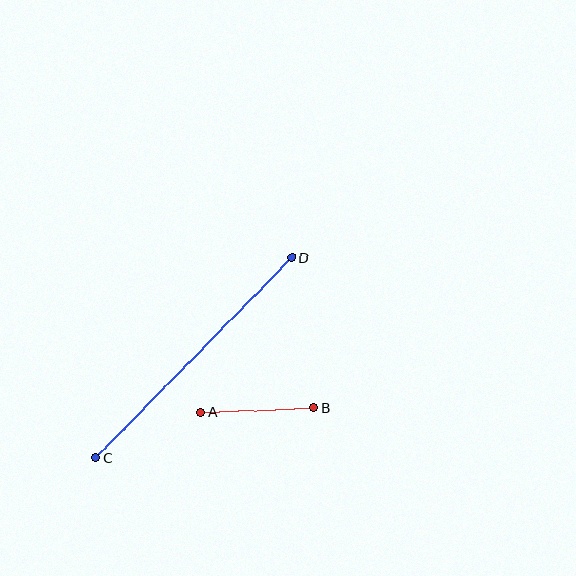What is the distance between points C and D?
The distance is approximately 280 pixels.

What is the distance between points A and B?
The distance is approximately 113 pixels.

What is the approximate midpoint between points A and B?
The midpoint is at approximately (257, 410) pixels.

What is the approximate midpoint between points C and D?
The midpoint is at approximately (194, 358) pixels.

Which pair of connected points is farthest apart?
Points C and D are farthest apart.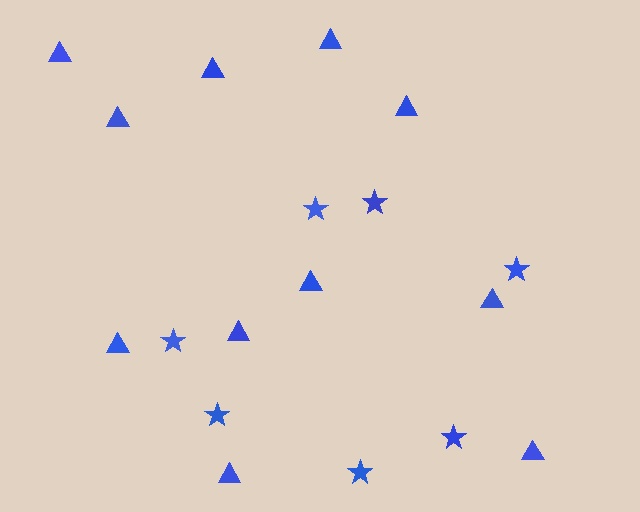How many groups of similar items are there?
There are 2 groups: one group of stars (7) and one group of triangles (11).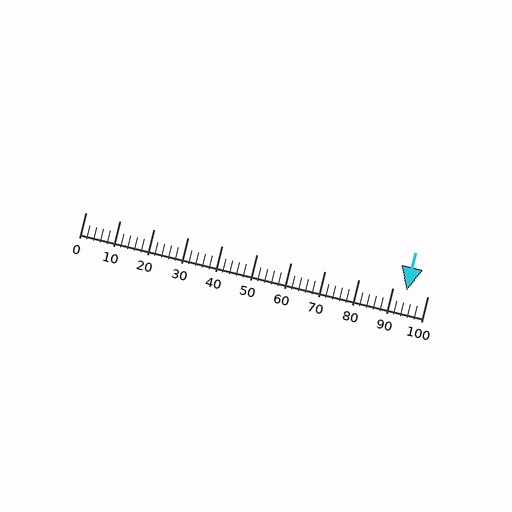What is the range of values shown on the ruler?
The ruler shows values from 0 to 100.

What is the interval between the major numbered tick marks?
The major tick marks are spaced 10 units apart.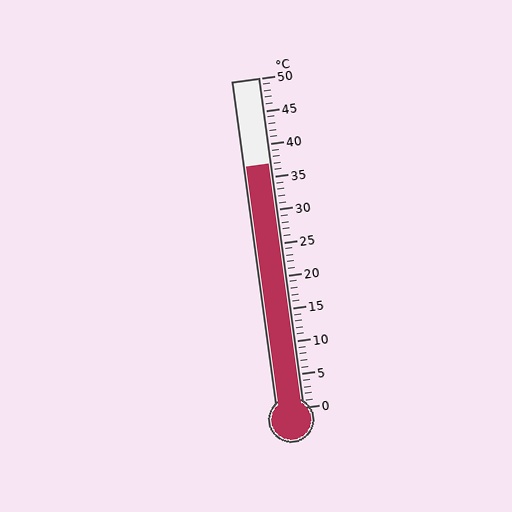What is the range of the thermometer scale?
The thermometer scale ranges from 0°C to 50°C.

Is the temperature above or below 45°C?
The temperature is below 45°C.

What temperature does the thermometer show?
The thermometer shows approximately 37°C.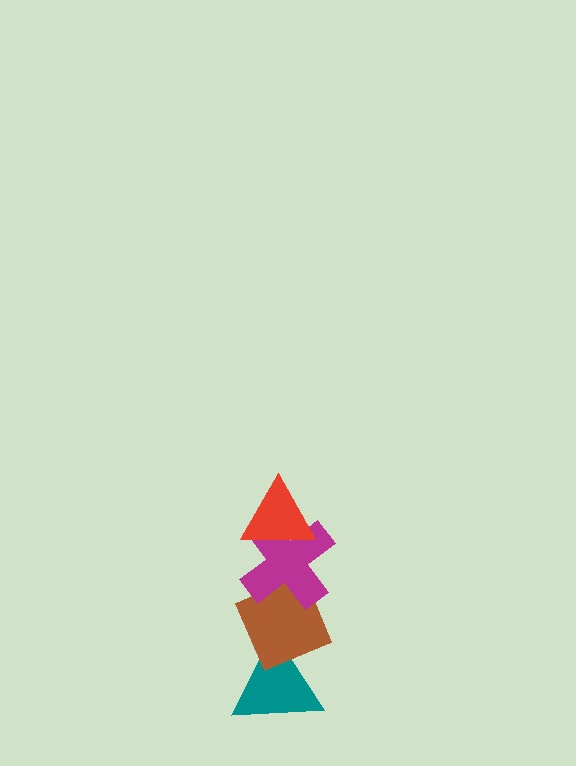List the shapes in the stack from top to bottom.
From top to bottom: the red triangle, the magenta cross, the brown diamond, the teal triangle.